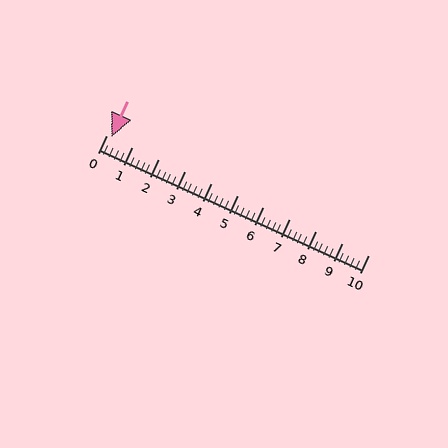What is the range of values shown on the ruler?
The ruler shows values from 0 to 10.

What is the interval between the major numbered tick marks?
The major tick marks are spaced 1 units apart.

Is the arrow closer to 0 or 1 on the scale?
The arrow is closer to 0.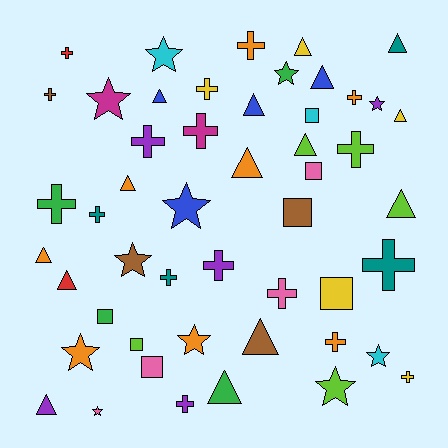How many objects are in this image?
There are 50 objects.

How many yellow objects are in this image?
There are 5 yellow objects.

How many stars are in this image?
There are 11 stars.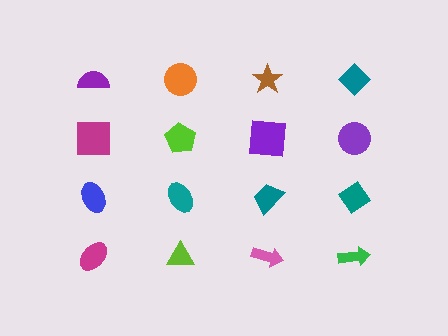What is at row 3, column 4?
A teal diamond.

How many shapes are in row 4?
4 shapes.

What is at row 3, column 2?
A teal ellipse.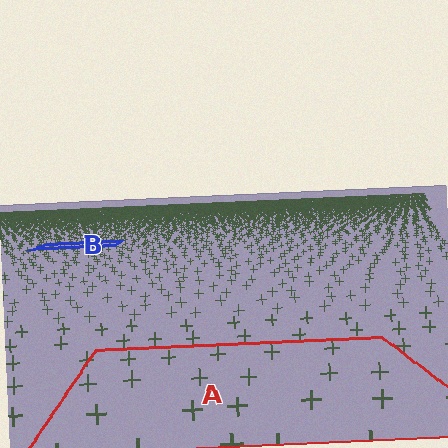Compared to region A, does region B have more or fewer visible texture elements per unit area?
Region B has more texture elements per unit area — they are packed more densely because it is farther away.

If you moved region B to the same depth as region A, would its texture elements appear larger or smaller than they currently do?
They would appear larger. At a closer depth, the same texture elements are projected at a bigger on-screen size.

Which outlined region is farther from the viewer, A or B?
Region B is farther from the viewer — the texture elements inside it appear smaller and more densely packed.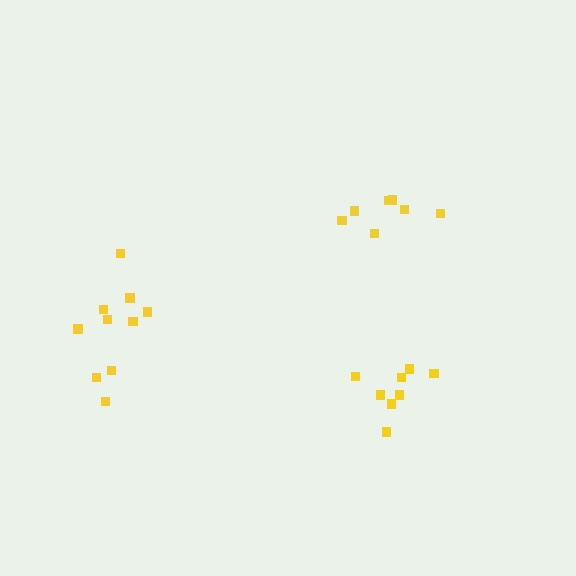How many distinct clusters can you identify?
There are 3 distinct clusters.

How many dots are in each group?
Group 1: 10 dots, Group 2: 8 dots, Group 3: 7 dots (25 total).